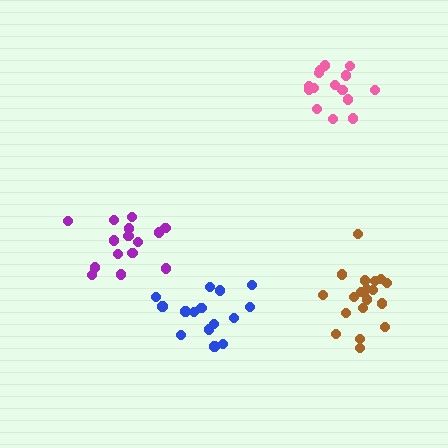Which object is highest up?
The pink cluster is topmost.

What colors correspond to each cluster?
The clusters are colored: pink, purple, brown, blue.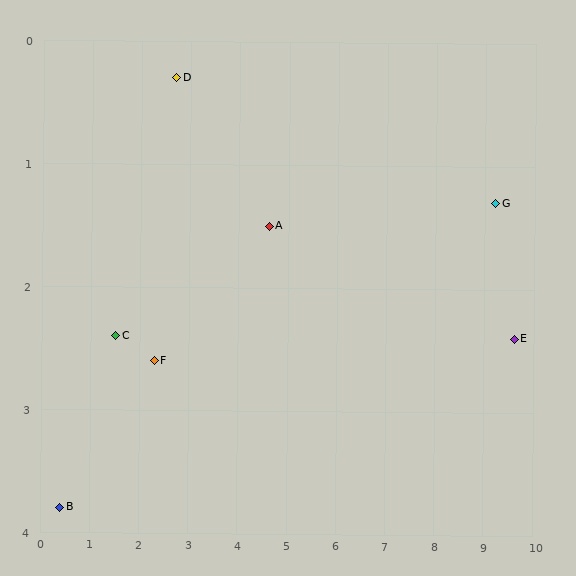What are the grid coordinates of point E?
Point E is at approximately (9.6, 2.4).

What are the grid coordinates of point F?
Point F is at approximately (2.3, 2.6).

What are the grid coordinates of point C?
Point C is at approximately (1.5, 2.4).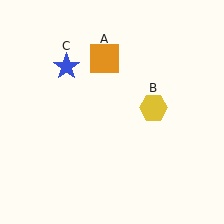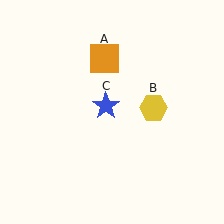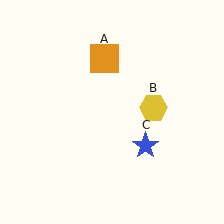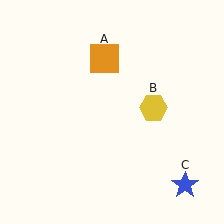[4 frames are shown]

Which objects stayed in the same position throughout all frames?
Orange square (object A) and yellow hexagon (object B) remained stationary.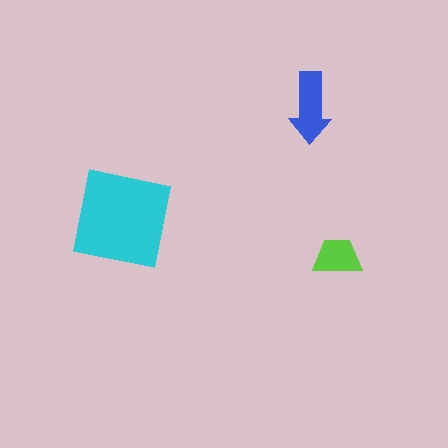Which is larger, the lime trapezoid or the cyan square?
The cyan square.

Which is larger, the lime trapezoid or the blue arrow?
The blue arrow.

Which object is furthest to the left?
The cyan square is leftmost.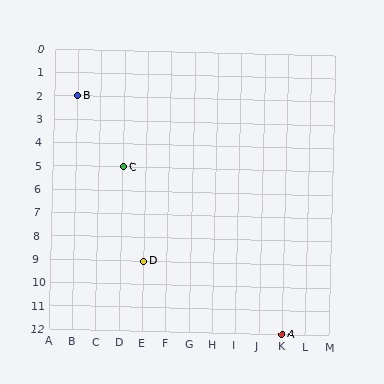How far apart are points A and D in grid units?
Points A and D are 6 columns and 3 rows apart (about 6.7 grid units diagonally).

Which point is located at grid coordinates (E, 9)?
Point D is at (E, 9).